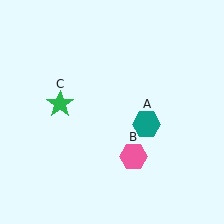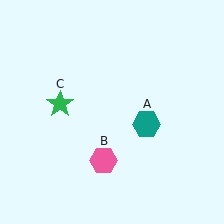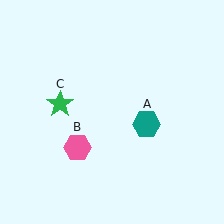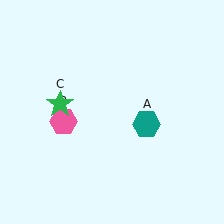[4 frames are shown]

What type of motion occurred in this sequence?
The pink hexagon (object B) rotated clockwise around the center of the scene.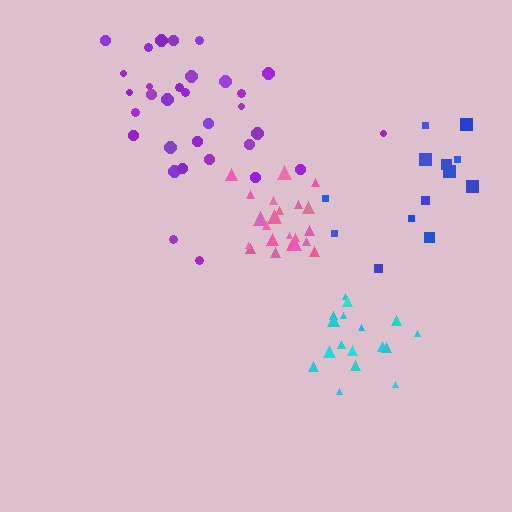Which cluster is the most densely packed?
Pink.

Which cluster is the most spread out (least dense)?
Blue.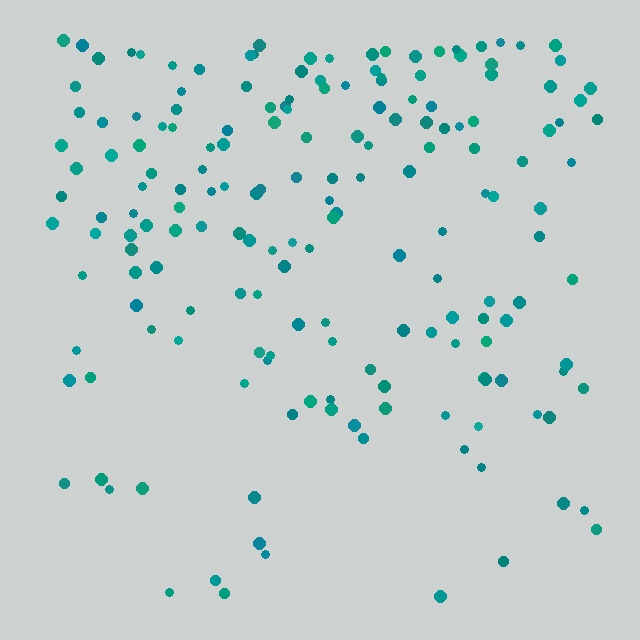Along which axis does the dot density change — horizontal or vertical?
Vertical.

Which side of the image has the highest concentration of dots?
The top.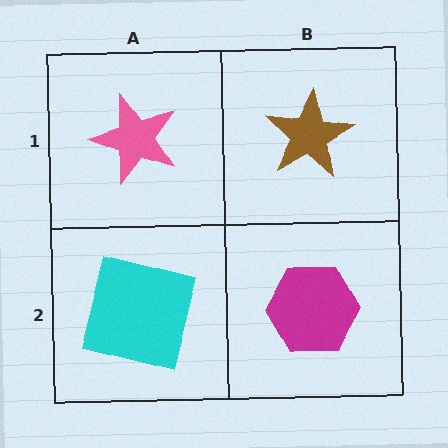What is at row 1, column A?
A pink star.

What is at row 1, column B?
A brown star.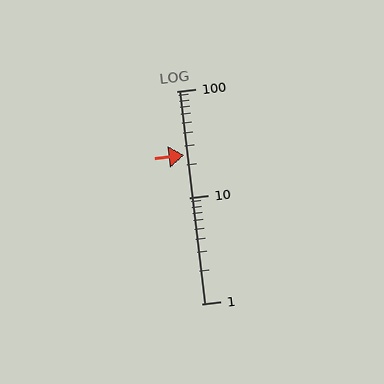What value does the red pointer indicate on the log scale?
The pointer indicates approximately 25.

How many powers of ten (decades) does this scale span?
The scale spans 2 decades, from 1 to 100.